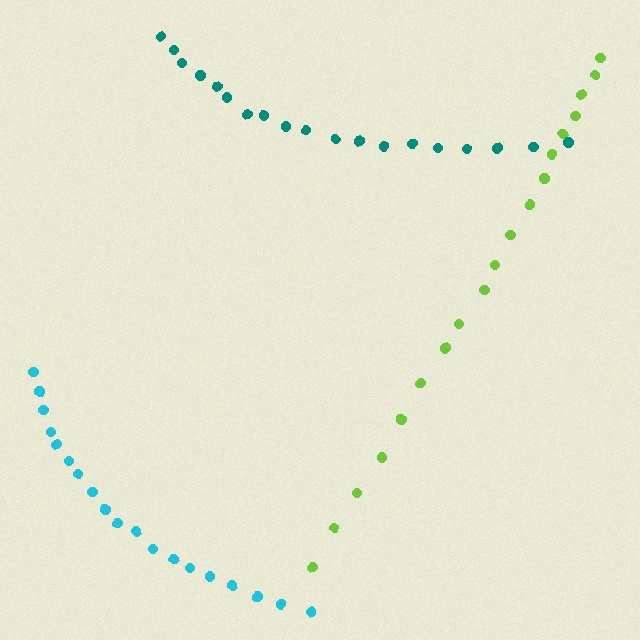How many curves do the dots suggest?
There are 3 distinct paths.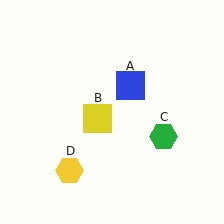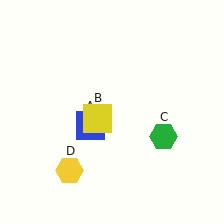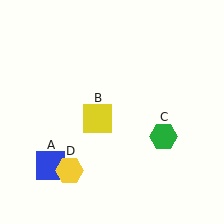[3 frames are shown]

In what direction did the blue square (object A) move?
The blue square (object A) moved down and to the left.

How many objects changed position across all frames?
1 object changed position: blue square (object A).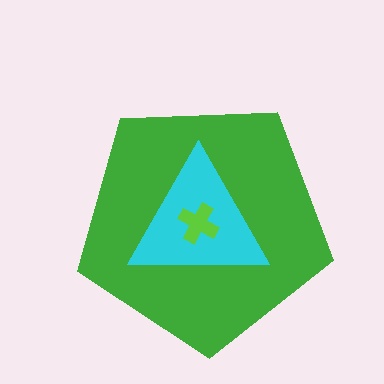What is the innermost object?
The lime cross.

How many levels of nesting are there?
3.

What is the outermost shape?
The green pentagon.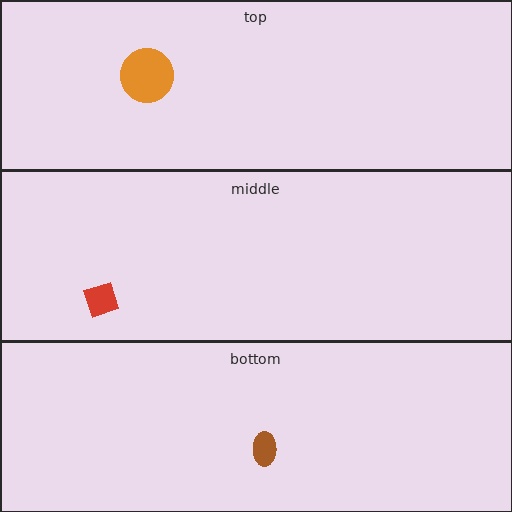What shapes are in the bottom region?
The brown ellipse.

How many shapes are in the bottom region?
1.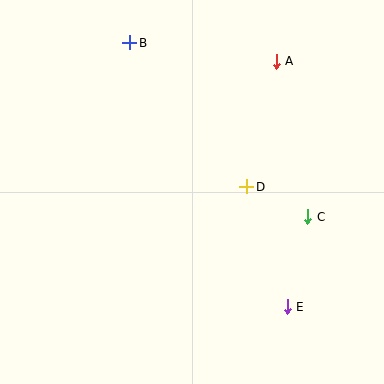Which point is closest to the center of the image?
Point D at (247, 187) is closest to the center.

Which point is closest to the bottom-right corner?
Point E is closest to the bottom-right corner.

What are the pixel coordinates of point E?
Point E is at (287, 307).